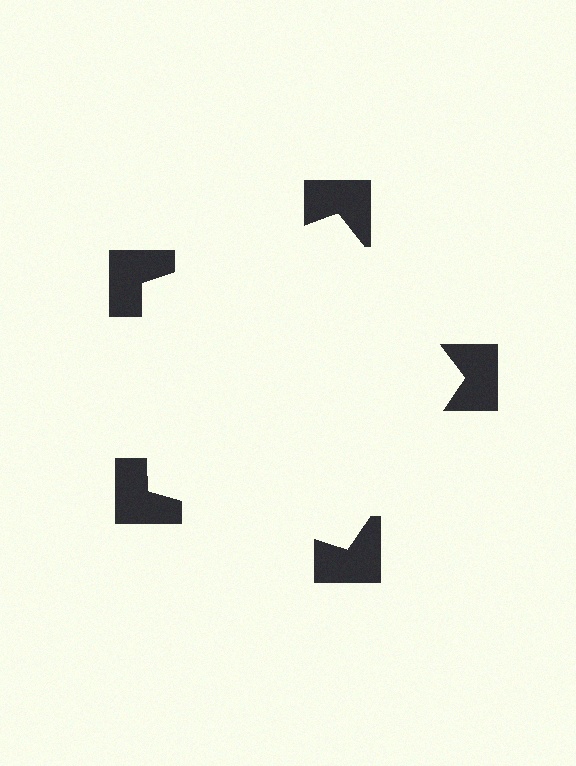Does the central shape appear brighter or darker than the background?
It typically appears slightly brighter than the background, even though no actual brightness change is drawn.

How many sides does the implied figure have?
5 sides.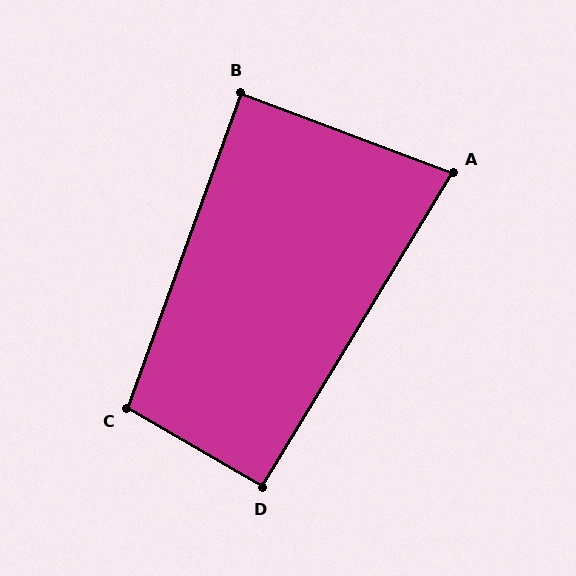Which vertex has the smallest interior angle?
A, at approximately 80 degrees.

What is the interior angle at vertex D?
Approximately 91 degrees (approximately right).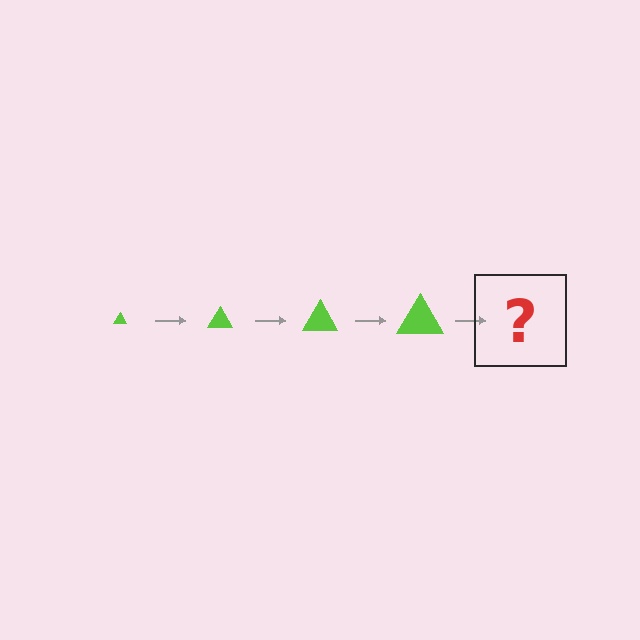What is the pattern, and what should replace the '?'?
The pattern is that the triangle gets progressively larger each step. The '?' should be a lime triangle, larger than the previous one.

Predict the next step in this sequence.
The next step is a lime triangle, larger than the previous one.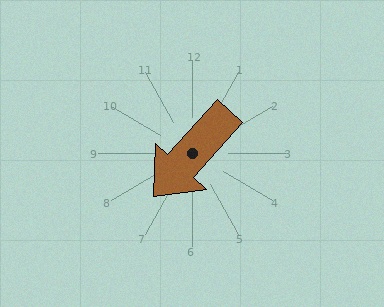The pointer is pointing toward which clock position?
Roughly 7 o'clock.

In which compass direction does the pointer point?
Southwest.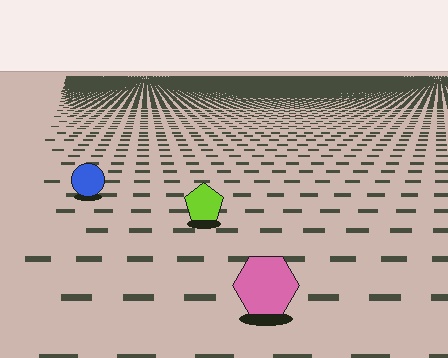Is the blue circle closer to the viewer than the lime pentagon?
No. The lime pentagon is closer — you can tell from the texture gradient: the ground texture is coarser near it.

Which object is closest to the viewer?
The pink hexagon is closest. The texture marks near it are larger and more spread out.